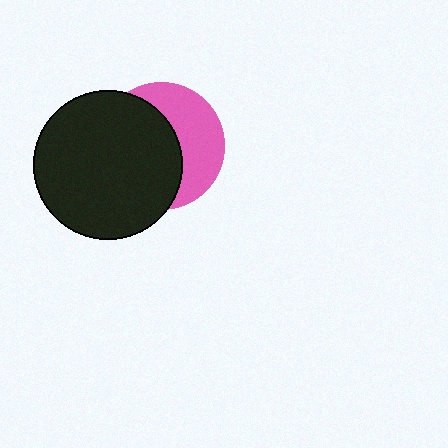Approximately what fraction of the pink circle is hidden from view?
Roughly 58% of the pink circle is hidden behind the black circle.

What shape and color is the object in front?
The object in front is a black circle.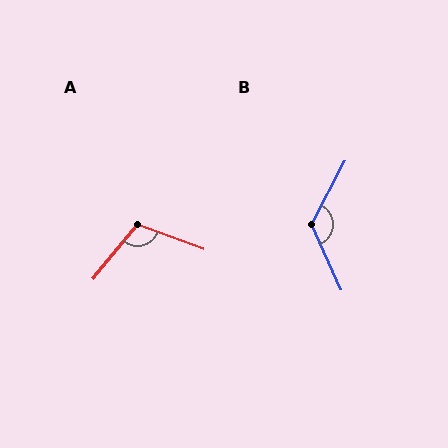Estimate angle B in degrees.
Approximately 127 degrees.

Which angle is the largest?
B, at approximately 127 degrees.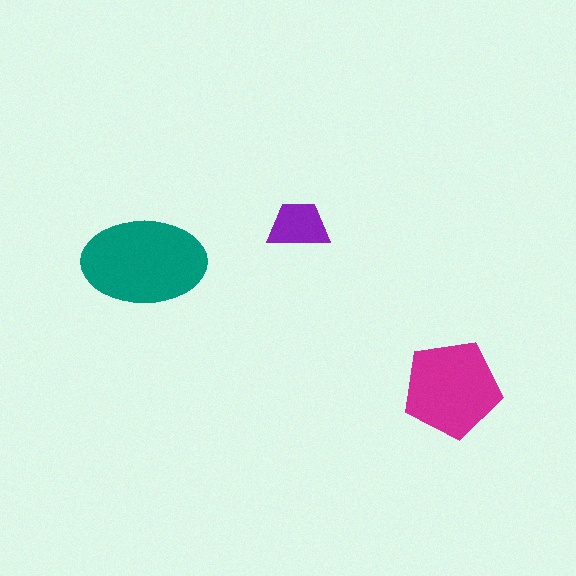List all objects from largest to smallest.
The teal ellipse, the magenta pentagon, the purple trapezoid.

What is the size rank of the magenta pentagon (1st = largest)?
2nd.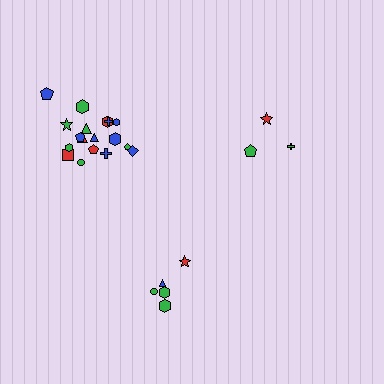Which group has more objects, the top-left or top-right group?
The top-left group.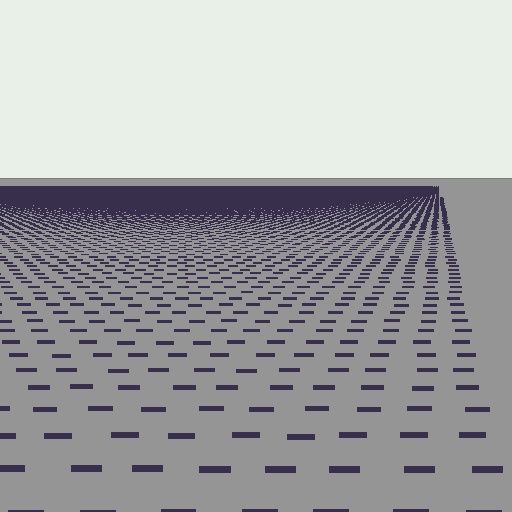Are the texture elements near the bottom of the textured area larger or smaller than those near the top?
Larger. Near the bottom, elements are closer to the viewer and appear at a bigger on-screen size.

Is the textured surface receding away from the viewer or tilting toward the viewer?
The surface is receding away from the viewer. Texture elements get smaller and denser toward the top.